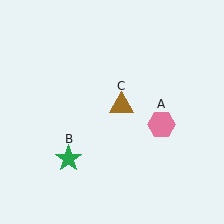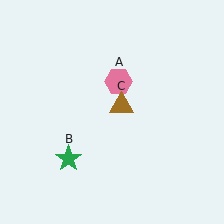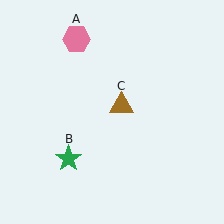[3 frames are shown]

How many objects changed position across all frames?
1 object changed position: pink hexagon (object A).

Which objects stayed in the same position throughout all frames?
Green star (object B) and brown triangle (object C) remained stationary.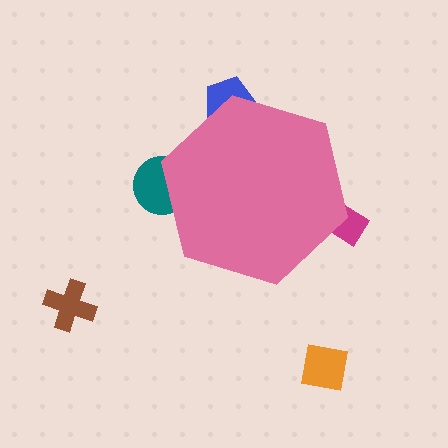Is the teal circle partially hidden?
Yes, the teal circle is partially hidden behind the pink hexagon.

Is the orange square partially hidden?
No, the orange square is fully visible.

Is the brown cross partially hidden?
No, the brown cross is fully visible.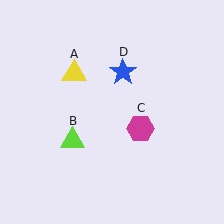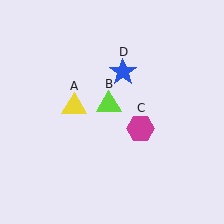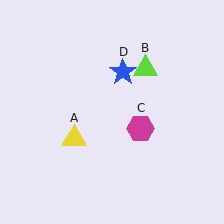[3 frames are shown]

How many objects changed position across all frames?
2 objects changed position: yellow triangle (object A), lime triangle (object B).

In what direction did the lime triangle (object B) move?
The lime triangle (object B) moved up and to the right.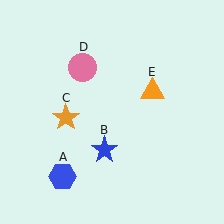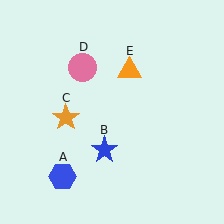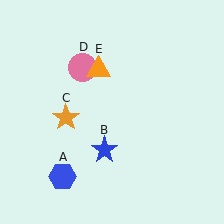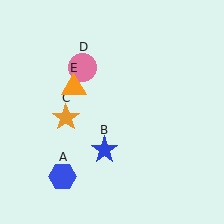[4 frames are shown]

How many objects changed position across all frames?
1 object changed position: orange triangle (object E).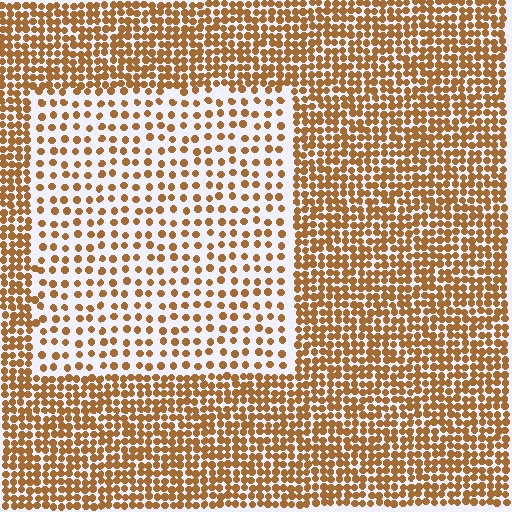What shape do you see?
I see a rectangle.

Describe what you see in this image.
The image contains small brown elements arranged at two different densities. A rectangle-shaped region is visible where the elements are less densely packed than the surrounding area.